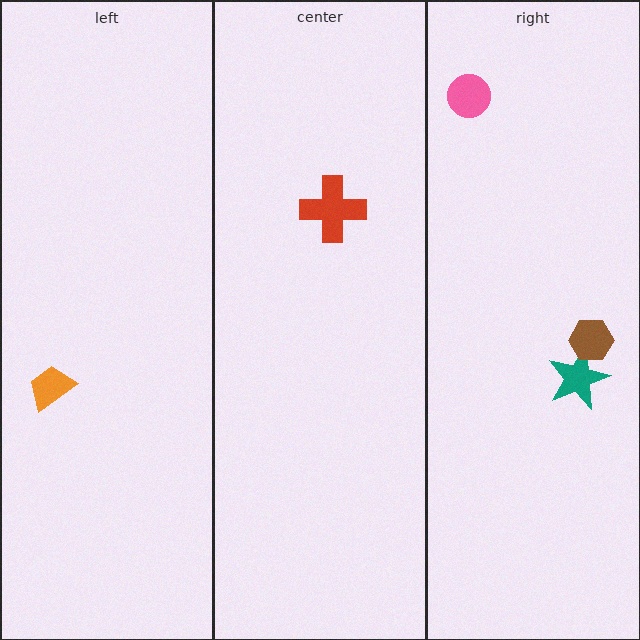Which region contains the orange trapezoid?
The left region.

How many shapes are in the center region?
1.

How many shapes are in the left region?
1.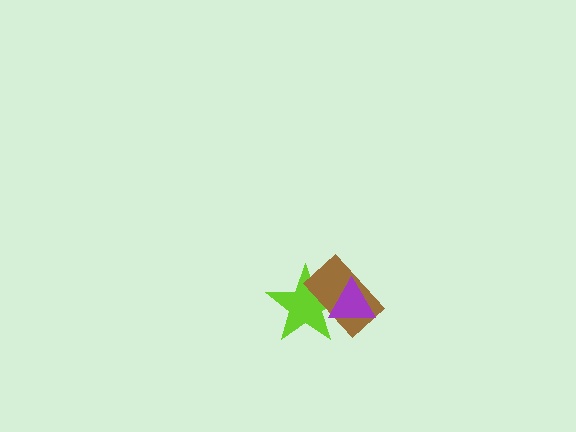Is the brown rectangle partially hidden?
Yes, it is partially covered by another shape.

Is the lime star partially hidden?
Yes, it is partially covered by another shape.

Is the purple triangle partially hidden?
No, no other shape covers it.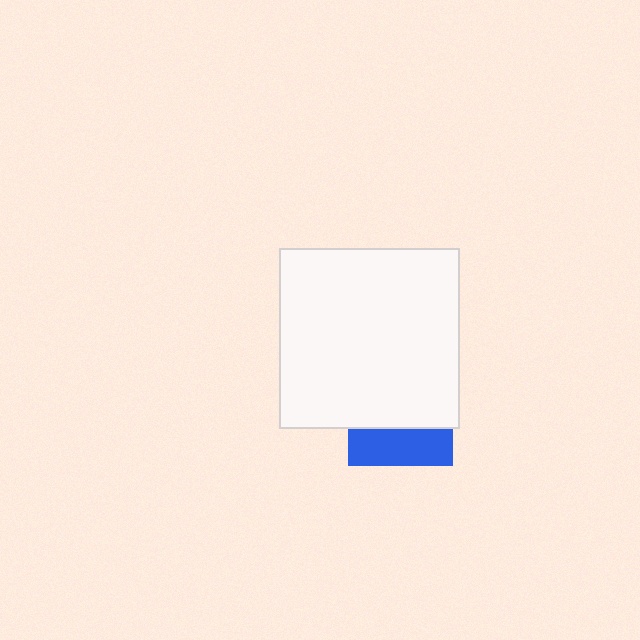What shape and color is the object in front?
The object in front is a white square.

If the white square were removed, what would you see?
You would see the complete blue square.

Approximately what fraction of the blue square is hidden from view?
Roughly 65% of the blue square is hidden behind the white square.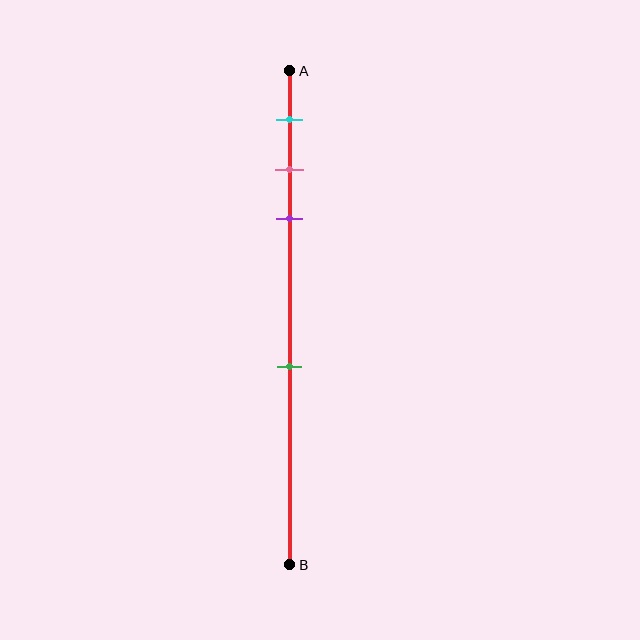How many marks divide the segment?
There are 4 marks dividing the segment.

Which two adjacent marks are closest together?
The pink and purple marks are the closest adjacent pair.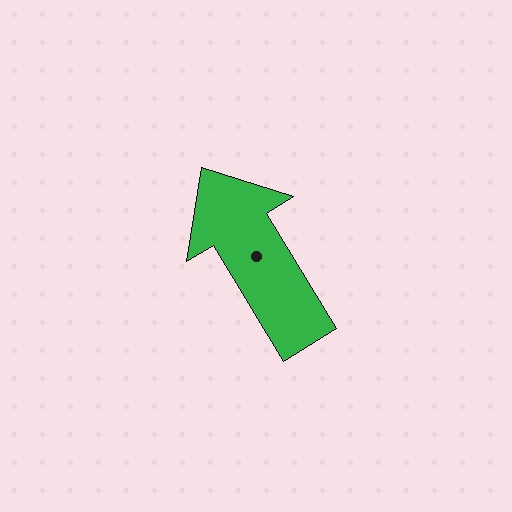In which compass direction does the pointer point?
Northwest.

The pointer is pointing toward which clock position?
Roughly 11 o'clock.